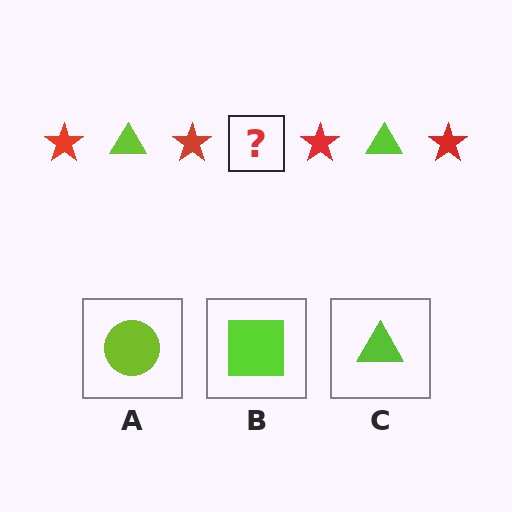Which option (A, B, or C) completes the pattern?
C.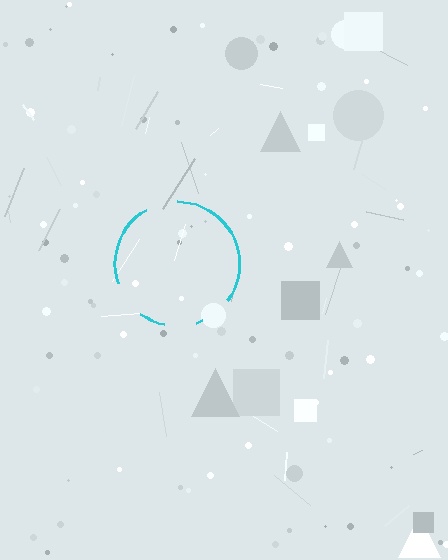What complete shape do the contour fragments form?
The contour fragments form a circle.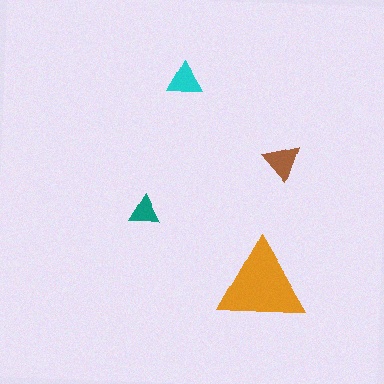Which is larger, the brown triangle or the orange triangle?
The orange one.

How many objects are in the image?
There are 4 objects in the image.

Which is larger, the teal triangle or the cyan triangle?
The cyan one.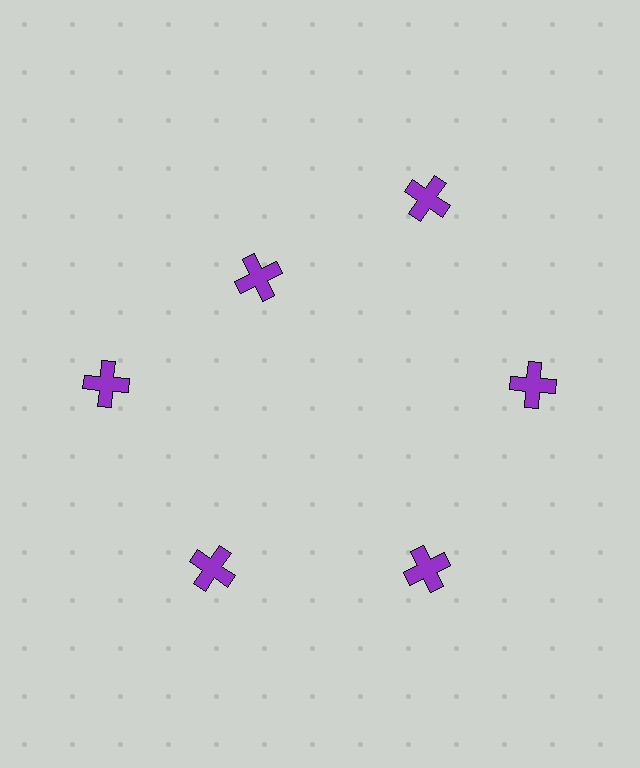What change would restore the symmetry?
The symmetry would be restored by moving it outward, back onto the ring so that all 6 crosses sit at equal angles and equal distance from the center.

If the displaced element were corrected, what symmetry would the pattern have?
It would have 6-fold rotational symmetry — the pattern would map onto itself every 60 degrees.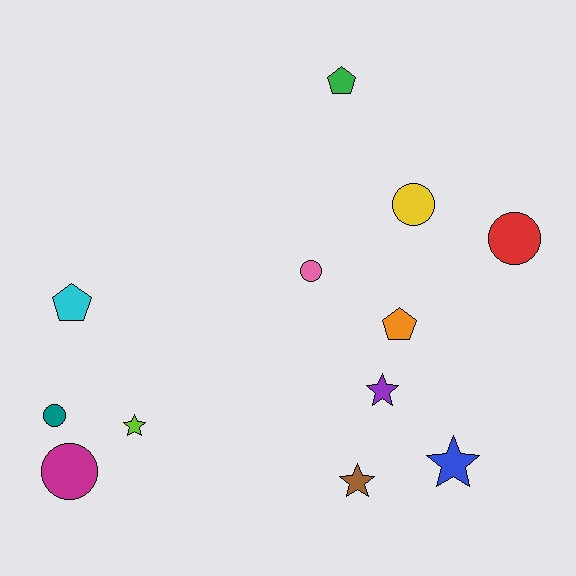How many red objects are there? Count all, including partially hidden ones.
There is 1 red object.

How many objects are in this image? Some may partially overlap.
There are 12 objects.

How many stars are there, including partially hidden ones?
There are 4 stars.